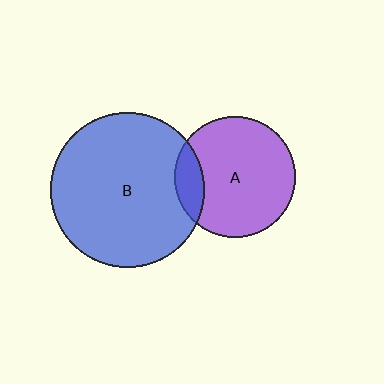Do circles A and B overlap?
Yes.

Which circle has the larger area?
Circle B (blue).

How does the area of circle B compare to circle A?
Approximately 1.6 times.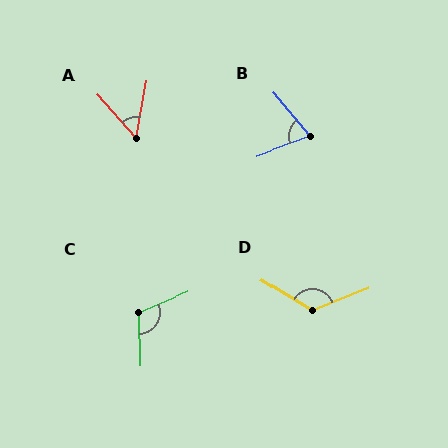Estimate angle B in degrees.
Approximately 70 degrees.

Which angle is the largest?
D, at approximately 127 degrees.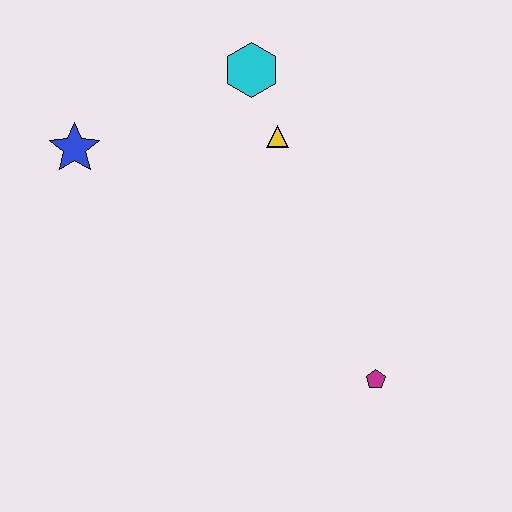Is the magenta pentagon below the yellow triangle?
Yes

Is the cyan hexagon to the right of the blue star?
Yes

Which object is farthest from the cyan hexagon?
The magenta pentagon is farthest from the cyan hexagon.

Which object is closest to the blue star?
The cyan hexagon is closest to the blue star.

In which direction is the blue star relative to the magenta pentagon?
The blue star is to the left of the magenta pentagon.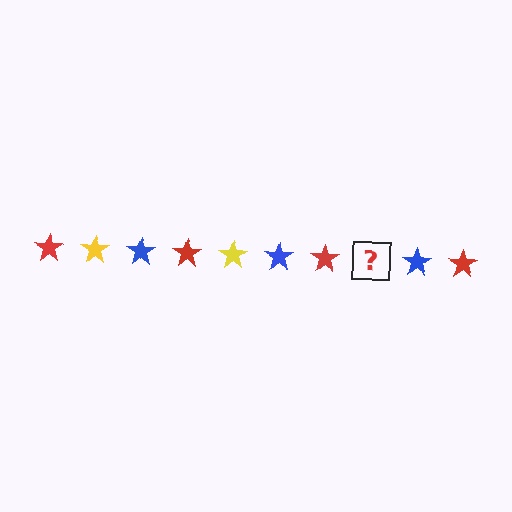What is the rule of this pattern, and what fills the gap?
The rule is that the pattern cycles through red, yellow, blue stars. The gap should be filled with a yellow star.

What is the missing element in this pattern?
The missing element is a yellow star.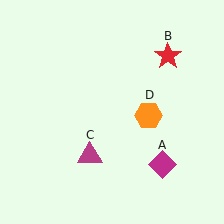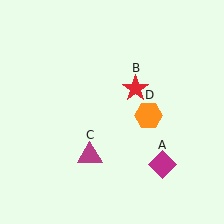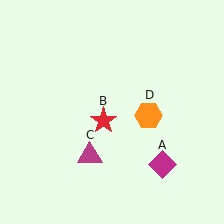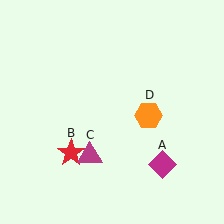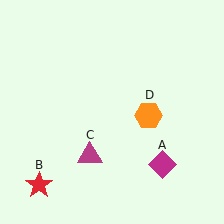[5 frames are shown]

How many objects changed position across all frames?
1 object changed position: red star (object B).